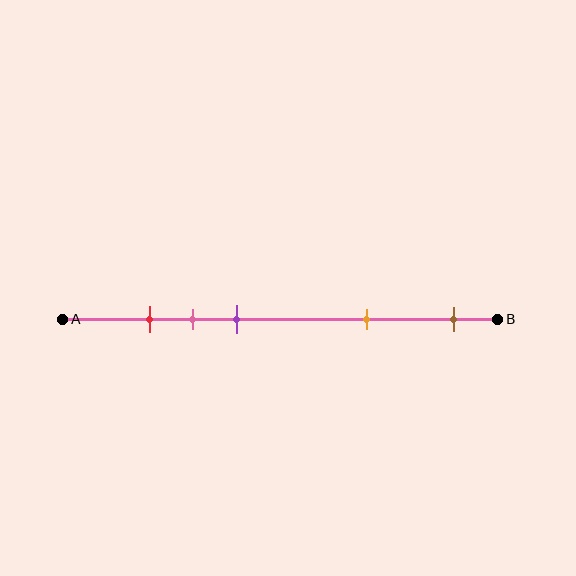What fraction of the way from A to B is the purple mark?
The purple mark is approximately 40% (0.4) of the way from A to B.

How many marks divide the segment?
There are 5 marks dividing the segment.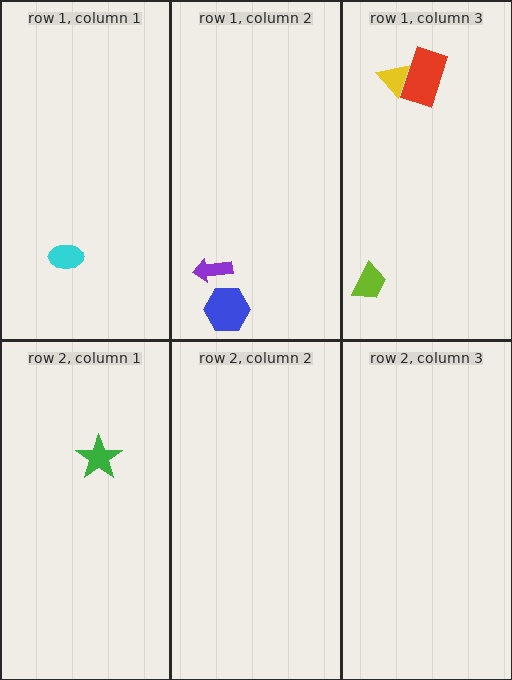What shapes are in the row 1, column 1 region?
The cyan ellipse.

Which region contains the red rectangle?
The row 1, column 3 region.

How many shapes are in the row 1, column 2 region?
2.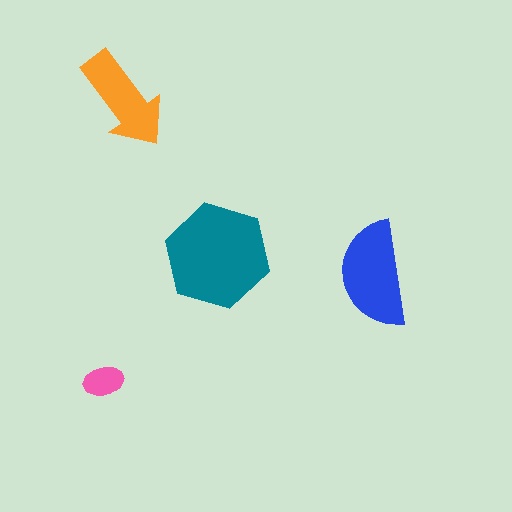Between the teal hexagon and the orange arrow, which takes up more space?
The teal hexagon.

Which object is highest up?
The orange arrow is topmost.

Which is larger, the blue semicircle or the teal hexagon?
The teal hexagon.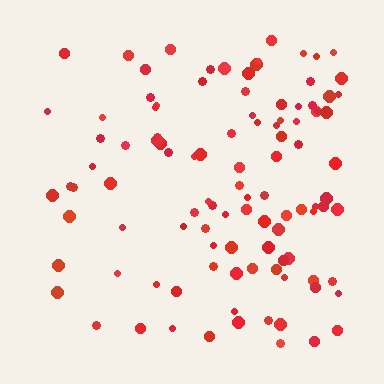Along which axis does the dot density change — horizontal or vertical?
Horizontal.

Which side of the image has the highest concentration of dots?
The right.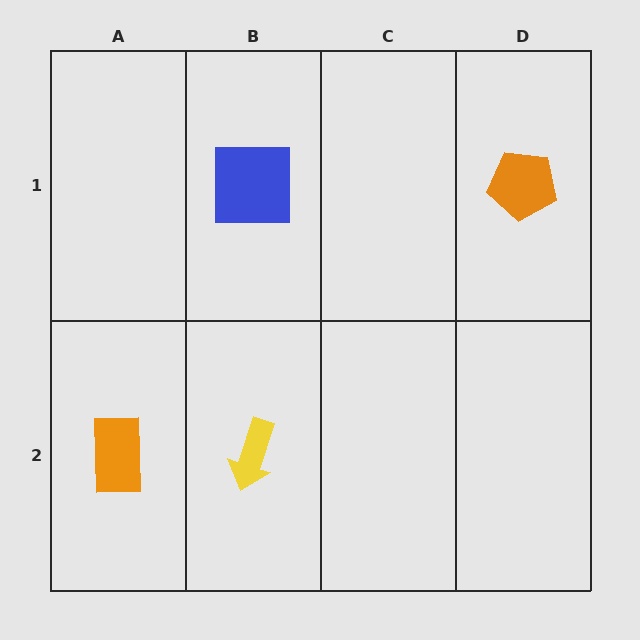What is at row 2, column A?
An orange rectangle.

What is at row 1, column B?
A blue square.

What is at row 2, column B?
A yellow arrow.